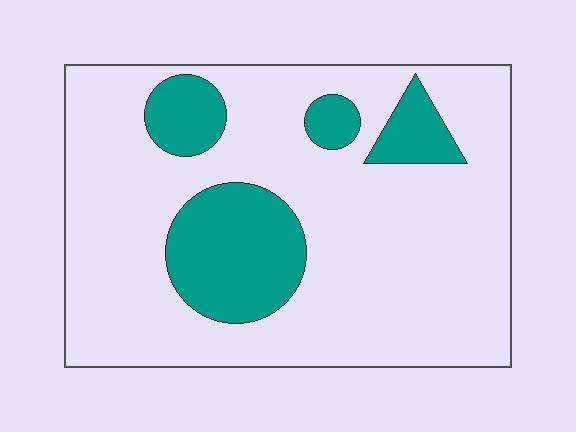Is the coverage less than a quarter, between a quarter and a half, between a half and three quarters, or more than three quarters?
Less than a quarter.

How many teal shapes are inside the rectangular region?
4.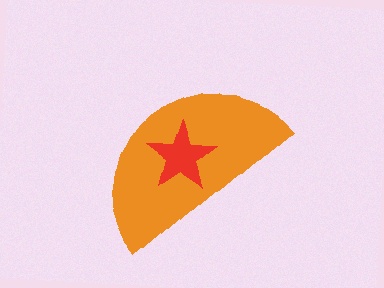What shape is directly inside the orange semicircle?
The red star.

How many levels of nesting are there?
2.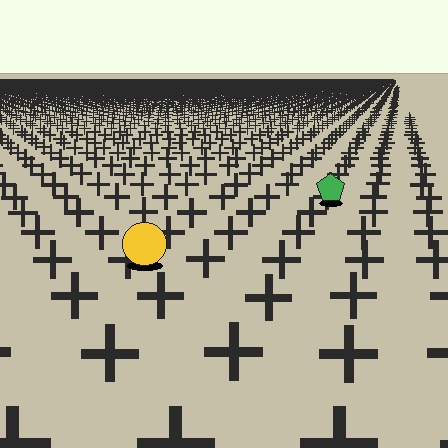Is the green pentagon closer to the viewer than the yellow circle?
No. The yellow circle is closer — you can tell from the texture gradient: the ground texture is coarser near it.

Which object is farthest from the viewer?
The green pentagon is farthest from the viewer. It appears smaller and the ground texture around it is denser.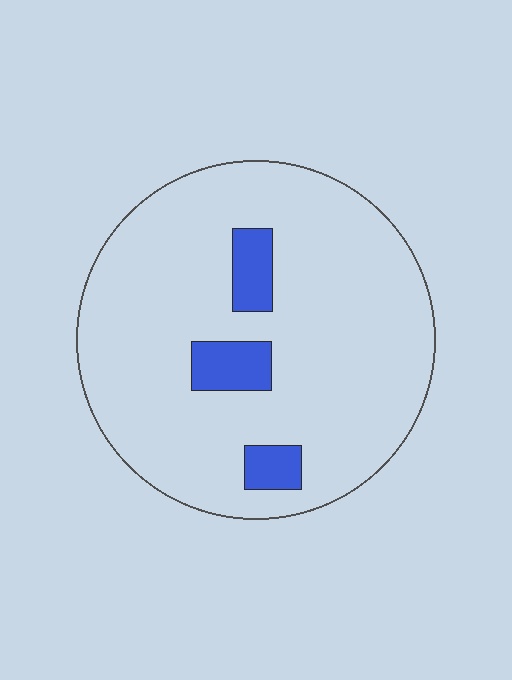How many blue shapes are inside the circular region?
3.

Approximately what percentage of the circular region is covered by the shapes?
Approximately 10%.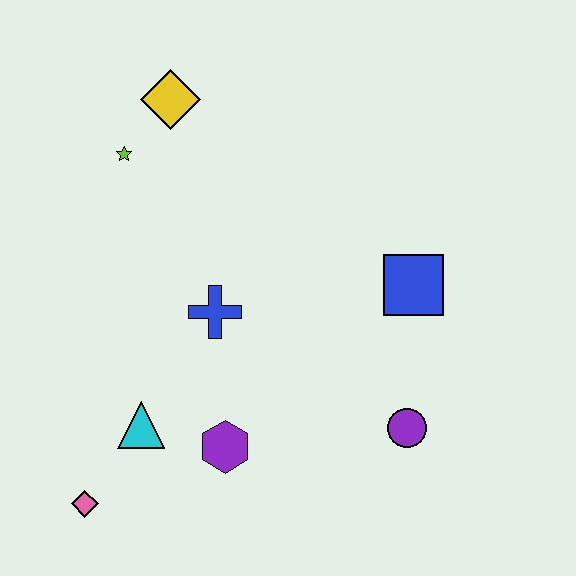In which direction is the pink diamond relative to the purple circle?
The pink diamond is to the left of the purple circle.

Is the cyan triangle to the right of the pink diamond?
Yes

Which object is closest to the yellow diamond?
The lime star is closest to the yellow diamond.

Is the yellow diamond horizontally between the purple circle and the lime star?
Yes